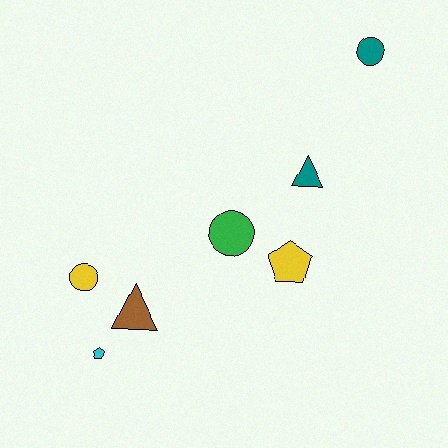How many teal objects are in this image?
There are 2 teal objects.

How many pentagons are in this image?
There are 2 pentagons.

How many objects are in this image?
There are 7 objects.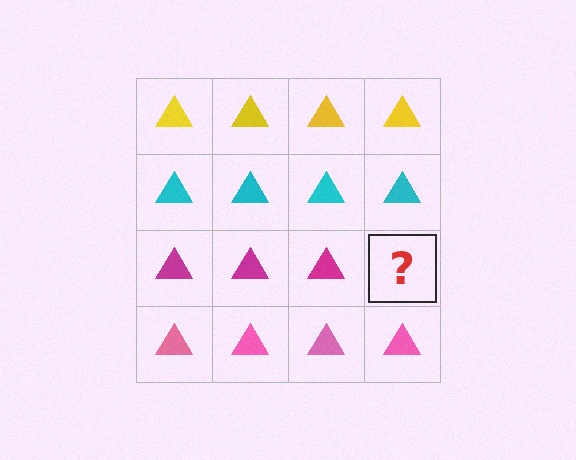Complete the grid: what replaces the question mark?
The question mark should be replaced with a magenta triangle.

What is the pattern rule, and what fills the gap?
The rule is that each row has a consistent color. The gap should be filled with a magenta triangle.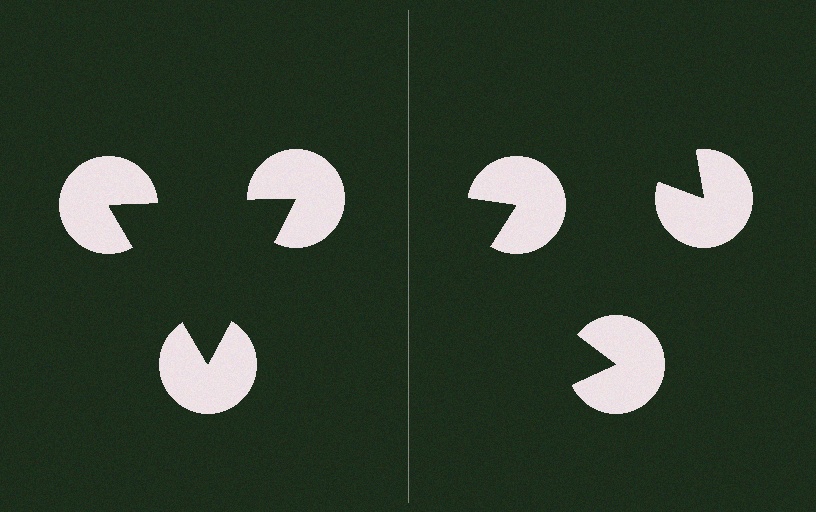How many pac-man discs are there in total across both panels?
6 — 3 on each side.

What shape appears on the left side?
An illusory triangle.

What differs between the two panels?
The pac-man discs are positioned identically on both sides; only the wedge orientations differ. On the left they align to a triangle; on the right they are misaligned.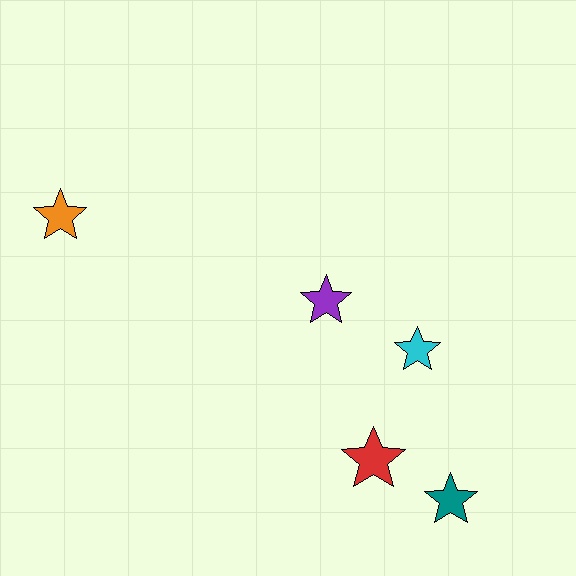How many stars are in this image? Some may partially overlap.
There are 5 stars.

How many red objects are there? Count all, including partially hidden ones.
There is 1 red object.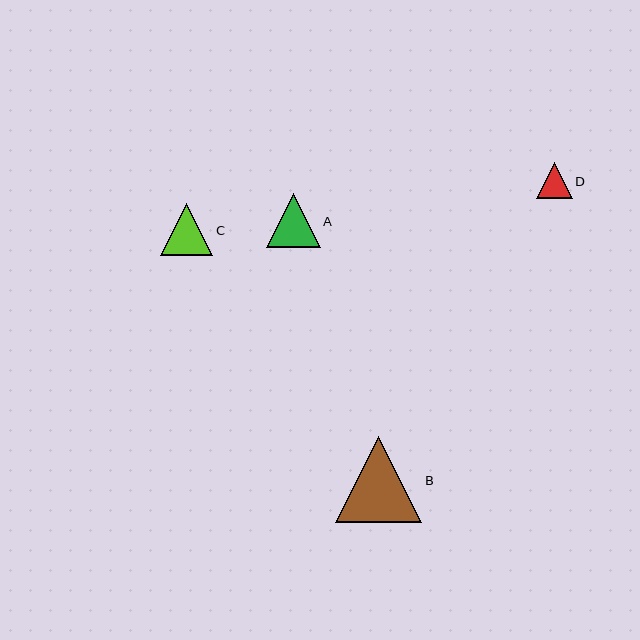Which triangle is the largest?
Triangle B is the largest with a size of approximately 86 pixels.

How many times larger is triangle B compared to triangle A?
Triangle B is approximately 1.6 times the size of triangle A.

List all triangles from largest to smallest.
From largest to smallest: B, A, C, D.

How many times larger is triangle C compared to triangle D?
Triangle C is approximately 1.5 times the size of triangle D.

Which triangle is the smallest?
Triangle D is the smallest with a size of approximately 36 pixels.